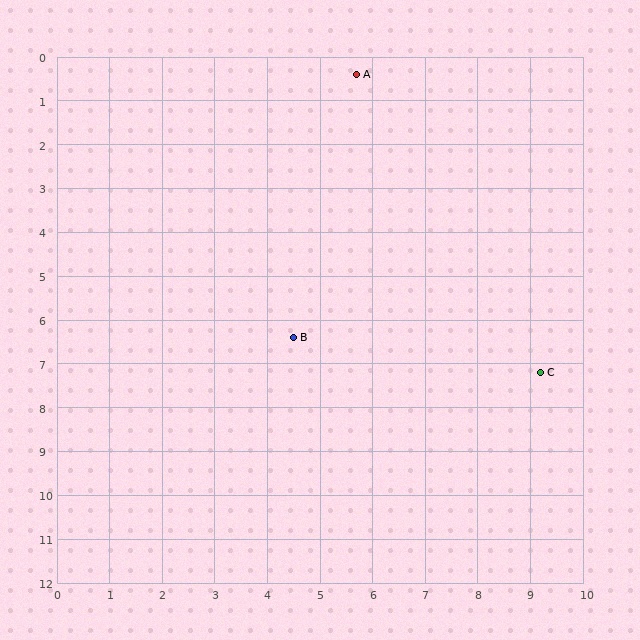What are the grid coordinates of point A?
Point A is at approximately (5.7, 0.4).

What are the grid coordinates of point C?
Point C is at approximately (9.2, 7.2).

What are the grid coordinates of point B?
Point B is at approximately (4.5, 6.4).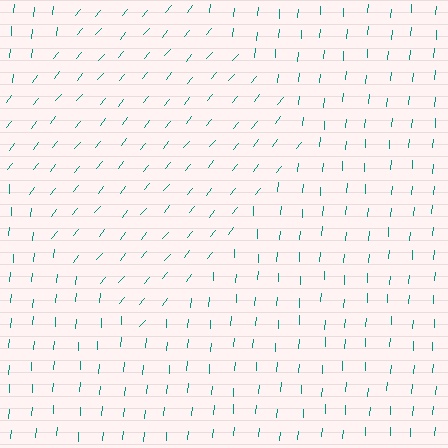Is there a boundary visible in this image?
Yes, there is a texture boundary formed by a change in line orientation.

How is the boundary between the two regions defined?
The boundary is defined purely by a change in line orientation (approximately 35 degrees difference). All lines are the same color and thickness.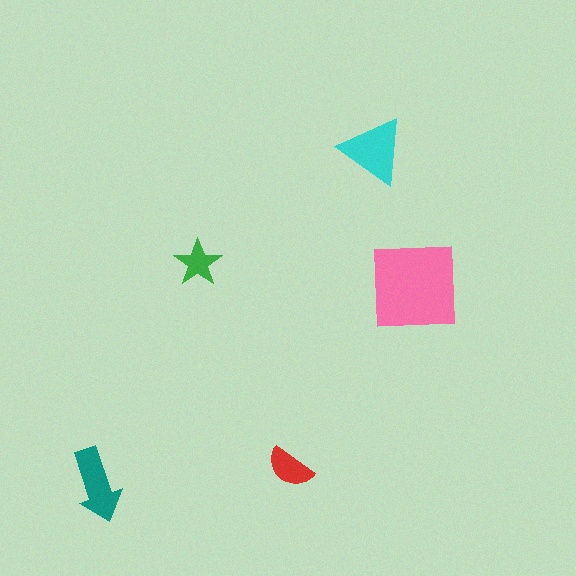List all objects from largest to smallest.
The pink square, the cyan triangle, the teal arrow, the red semicircle, the green star.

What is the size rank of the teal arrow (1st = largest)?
3rd.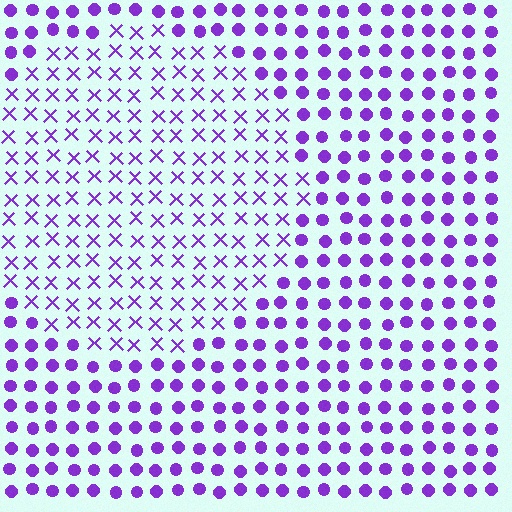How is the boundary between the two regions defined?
The boundary is defined by a change in element shape: X marks inside vs. circles outside. All elements share the same color and spacing.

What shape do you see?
I see a circle.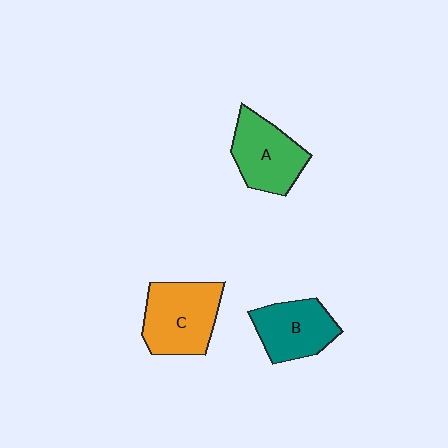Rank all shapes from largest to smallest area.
From largest to smallest: C (orange), A (green), B (teal).